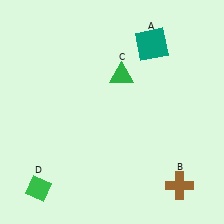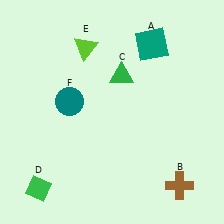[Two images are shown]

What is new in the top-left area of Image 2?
A teal circle (F) was added in the top-left area of Image 2.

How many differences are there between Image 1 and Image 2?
There are 2 differences between the two images.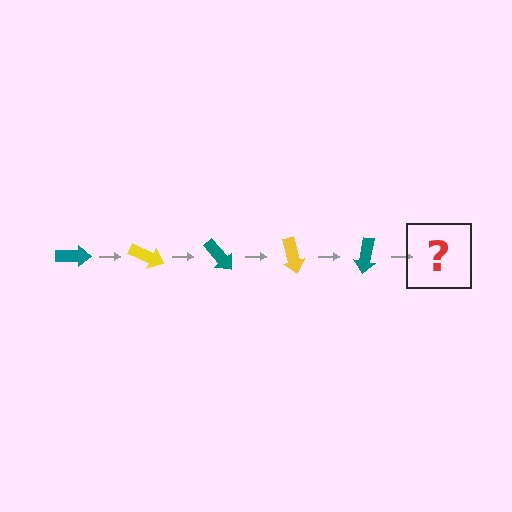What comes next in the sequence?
The next element should be a yellow arrow, rotated 125 degrees from the start.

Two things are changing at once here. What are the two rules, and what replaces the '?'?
The two rules are that it rotates 25 degrees each step and the color cycles through teal and yellow. The '?' should be a yellow arrow, rotated 125 degrees from the start.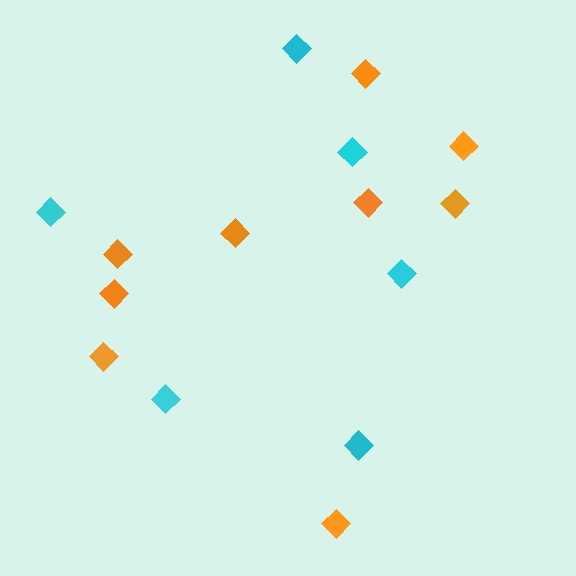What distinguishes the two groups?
There are 2 groups: one group of cyan diamonds (6) and one group of orange diamonds (9).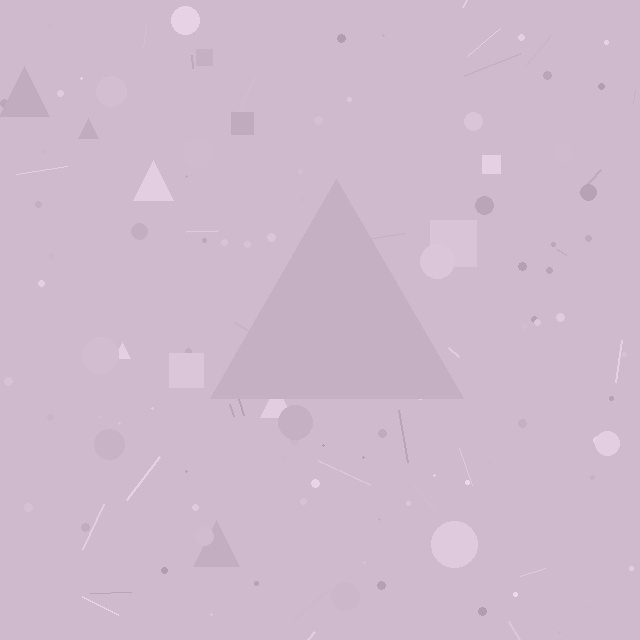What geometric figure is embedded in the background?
A triangle is embedded in the background.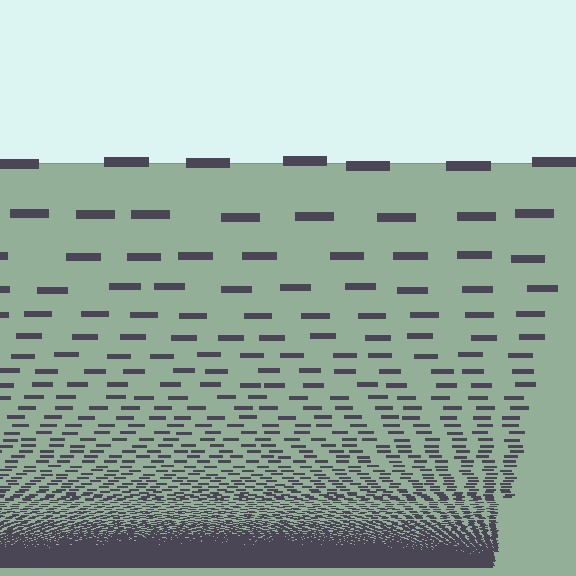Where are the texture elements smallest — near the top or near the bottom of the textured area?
Near the bottom.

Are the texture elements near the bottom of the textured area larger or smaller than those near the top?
Smaller. The gradient is inverted — elements near the bottom are smaller and denser.